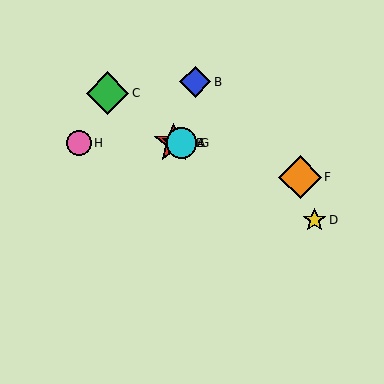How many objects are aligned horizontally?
4 objects (A, E, G, H) are aligned horizontally.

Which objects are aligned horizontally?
Objects A, E, G, H are aligned horizontally.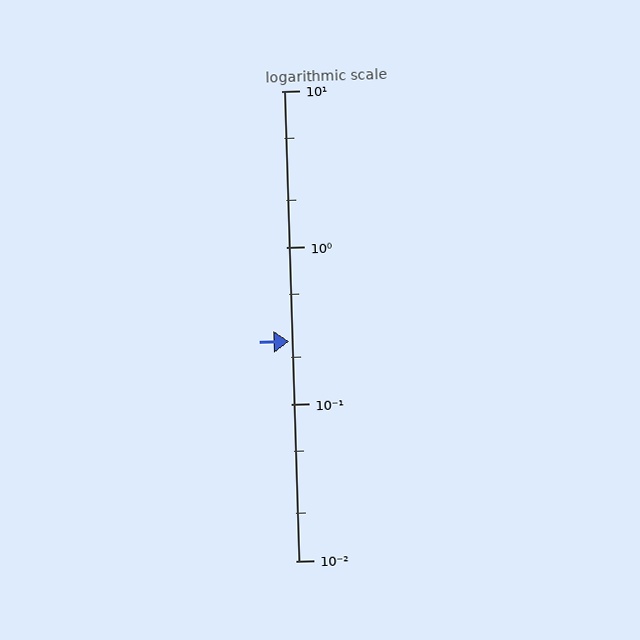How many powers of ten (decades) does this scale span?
The scale spans 3 decades, from 0.01 to 10.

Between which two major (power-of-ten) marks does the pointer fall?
The pointer is between 0.1 and 1.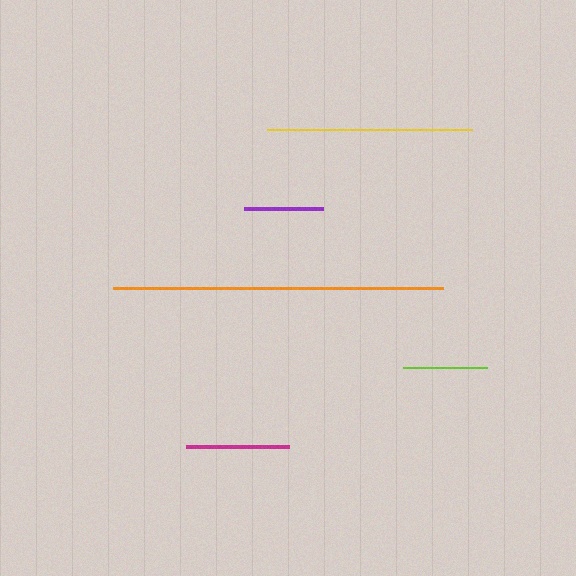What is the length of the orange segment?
The orange segment is approximately 330 pixels long.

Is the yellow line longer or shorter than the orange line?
The orange line is longer than the yellow line.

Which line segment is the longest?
The orange line is the longest at approximately 330 pixels.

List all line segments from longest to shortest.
From longest to shortest: orange, yellow, magenta, lime, purple.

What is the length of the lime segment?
The lime segment is approximately 84 pixels long.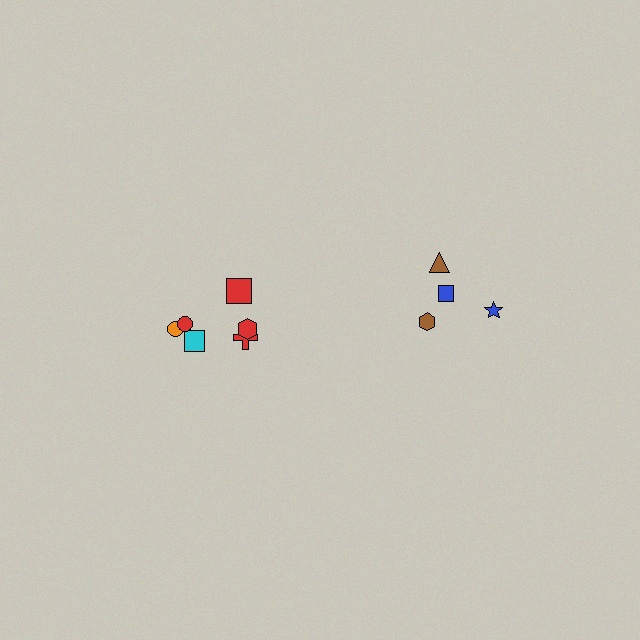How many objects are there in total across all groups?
There are 10 objects.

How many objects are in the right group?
There are 4 objects.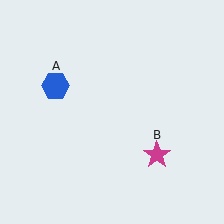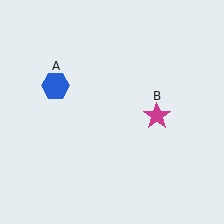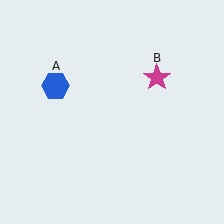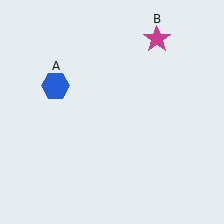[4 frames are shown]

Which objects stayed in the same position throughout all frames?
Blue hexagon (object A) remained stationary.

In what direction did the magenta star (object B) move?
The magenta star (object B) moved up.